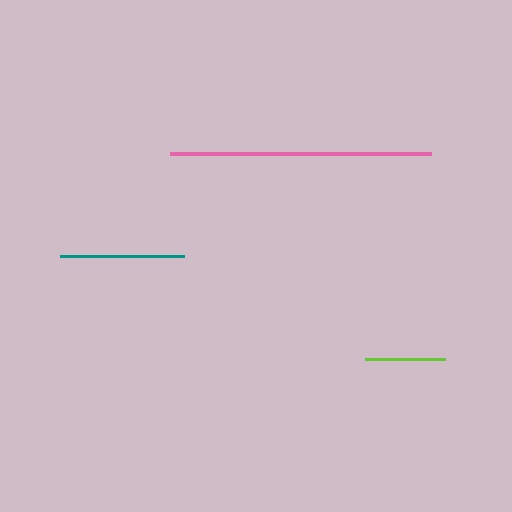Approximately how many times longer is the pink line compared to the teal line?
The pink line is approximately 2.1 times the length of the teal line.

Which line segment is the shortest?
The lime line is the shortest at approximately 80 pixels.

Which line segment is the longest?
The pink line is the longest at approximately 261 pixels.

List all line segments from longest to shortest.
From longest to shortest: pink, teal, lime.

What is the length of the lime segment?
The lime segment is approximately 80 pixels long.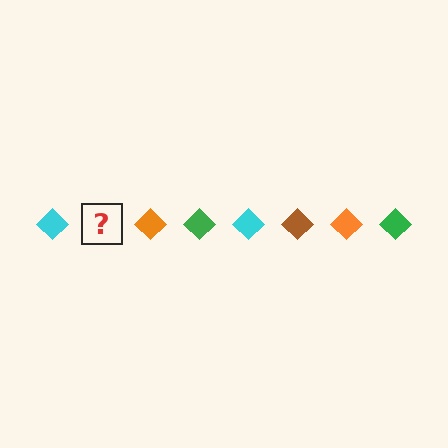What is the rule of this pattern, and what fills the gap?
The rule is that the pattern cycles through cyan, brown, orange, green diamonds. The gap should be filled with a brown diamond.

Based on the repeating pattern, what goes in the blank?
The blank should be a brown diamond.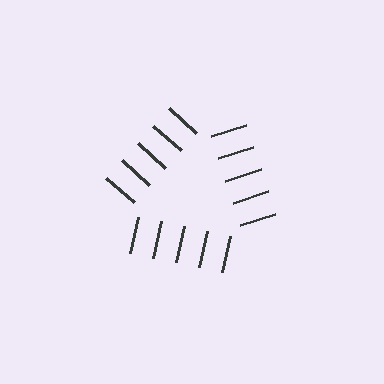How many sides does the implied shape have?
3 sides — the line-ends trace a triangle.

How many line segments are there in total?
15 — 5 along each of the 3 edges.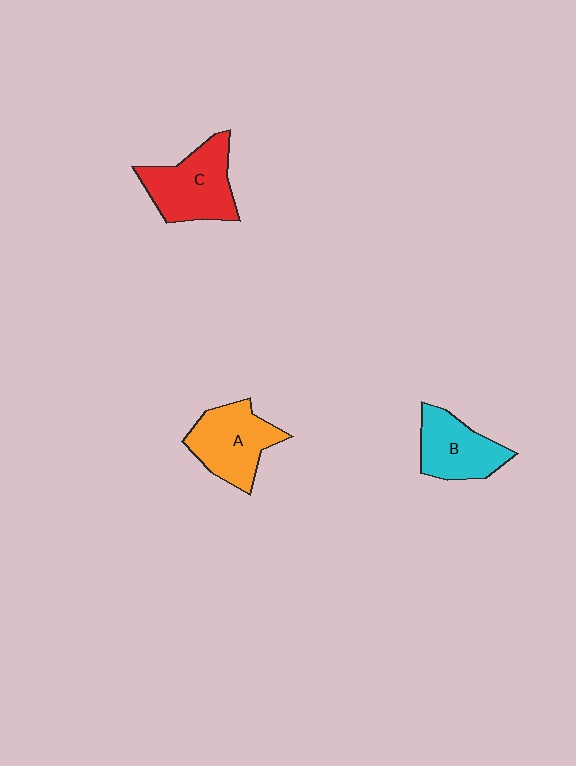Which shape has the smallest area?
Shape B (cyan).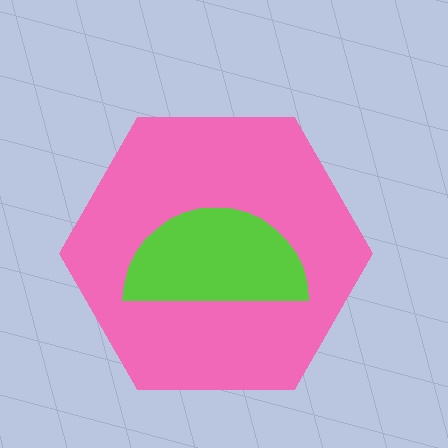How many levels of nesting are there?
2.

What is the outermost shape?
The pink hexagon.